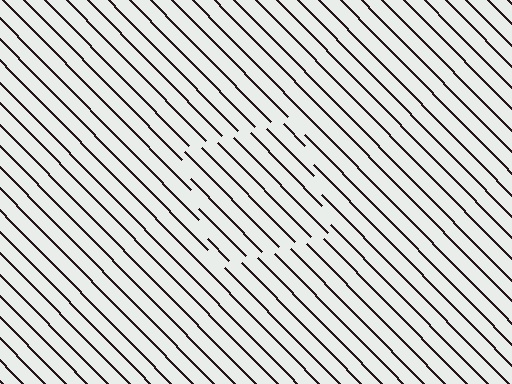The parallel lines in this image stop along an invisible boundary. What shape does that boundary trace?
An illusory square. The interior of the shape contains the same grating, shifted by half a period — the contour is defined by the phase discontinuity where line-ends from the inner and outer gratings abut.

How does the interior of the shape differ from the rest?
The interior of the shape contains the same grating, shifted by half a period — the contour is defined by the phase discontinuity where line-ends from the inner and outer gratings abut.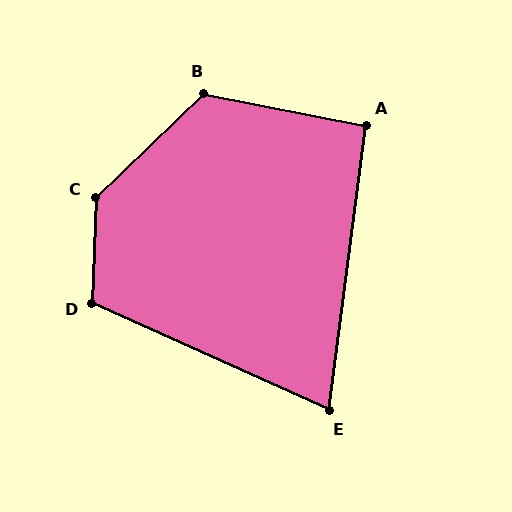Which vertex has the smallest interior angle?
E, at approximately 73 degrees.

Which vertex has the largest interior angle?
C, at approximately 136 degrees.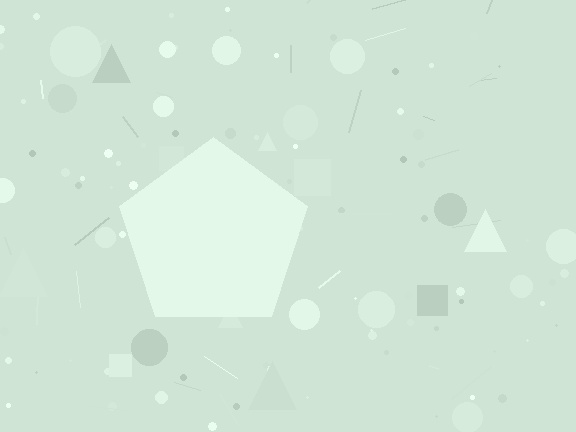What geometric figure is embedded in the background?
A pentagon is embedded in the background.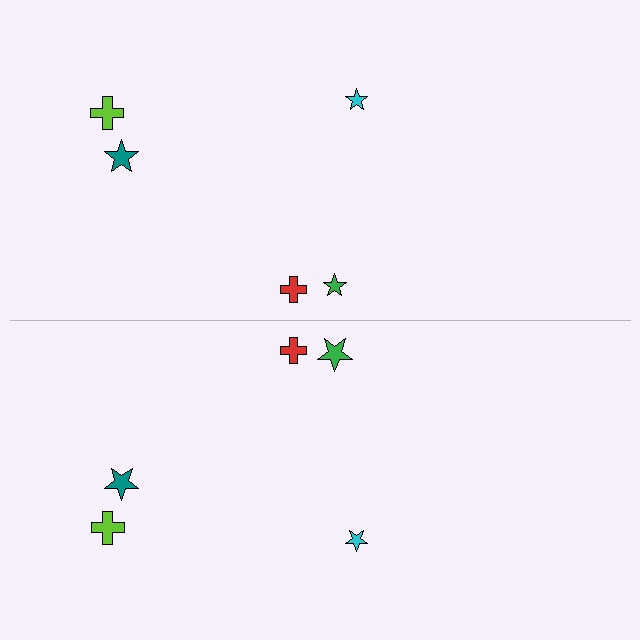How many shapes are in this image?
There are 10 shapes in this image.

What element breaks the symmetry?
The green star on the bottom side has a different size than its mirror counterpart.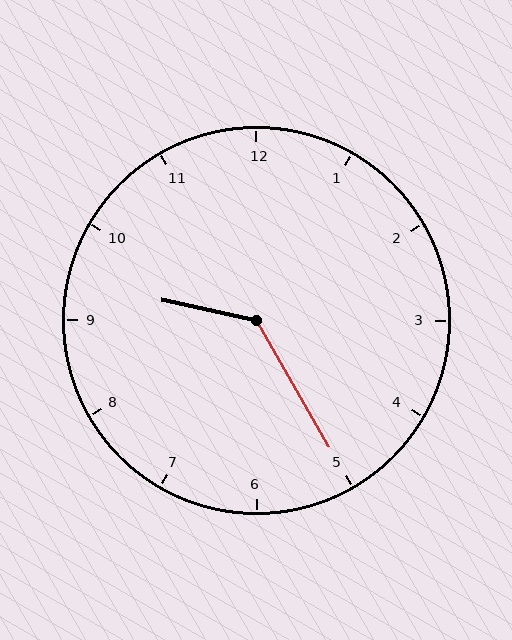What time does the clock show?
9:25.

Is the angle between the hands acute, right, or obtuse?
It is obtuse.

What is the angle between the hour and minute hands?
Approximately 132 degrees.